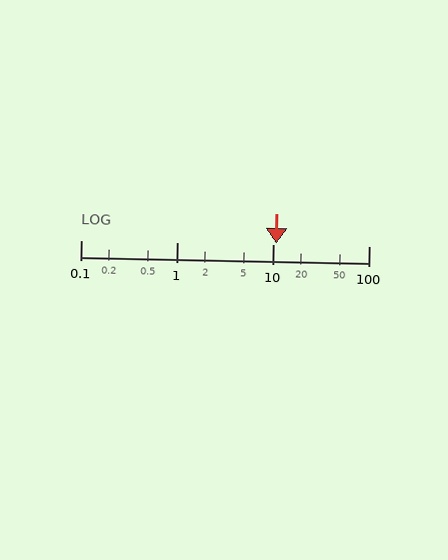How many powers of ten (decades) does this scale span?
The scale spans 3 decades, from 0.1 to 100.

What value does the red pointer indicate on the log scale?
The pointer indicates approximately 11.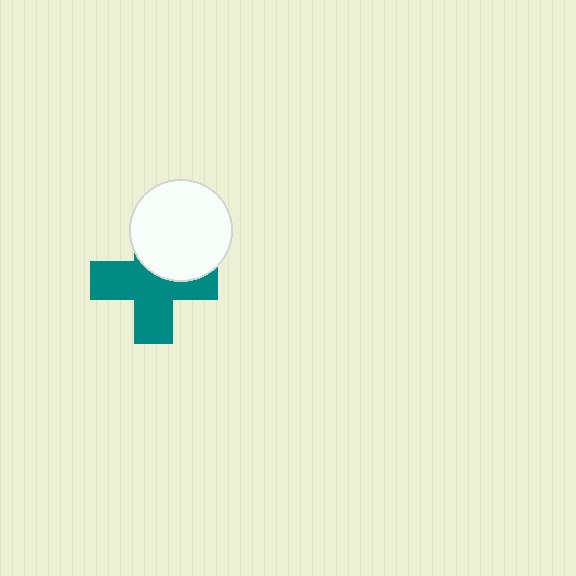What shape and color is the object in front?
The object in front is a white circle.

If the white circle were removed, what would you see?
You would see the complete teal cross.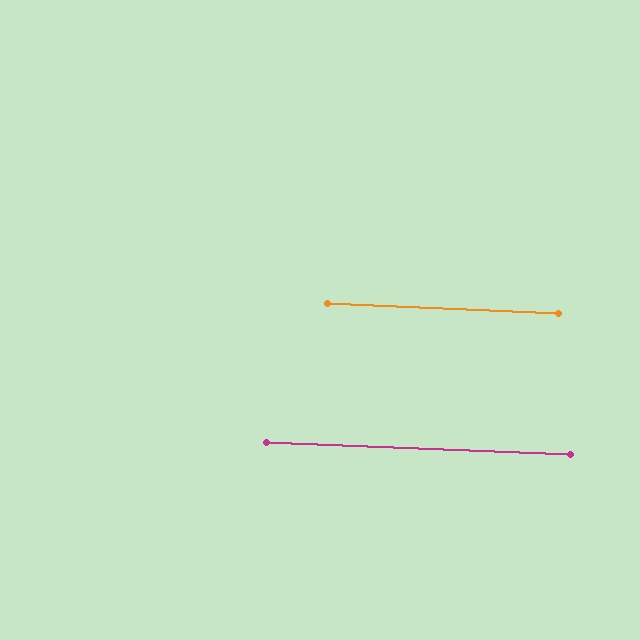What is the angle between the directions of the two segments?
Approximately 0 degrees.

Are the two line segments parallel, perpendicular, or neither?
Parallel — their directions differ by only 0.3°.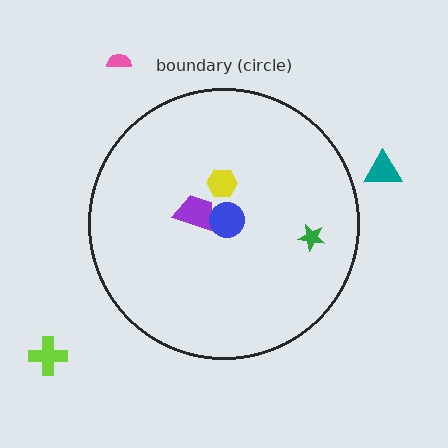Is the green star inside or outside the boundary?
Inside.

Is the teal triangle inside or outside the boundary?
Outside.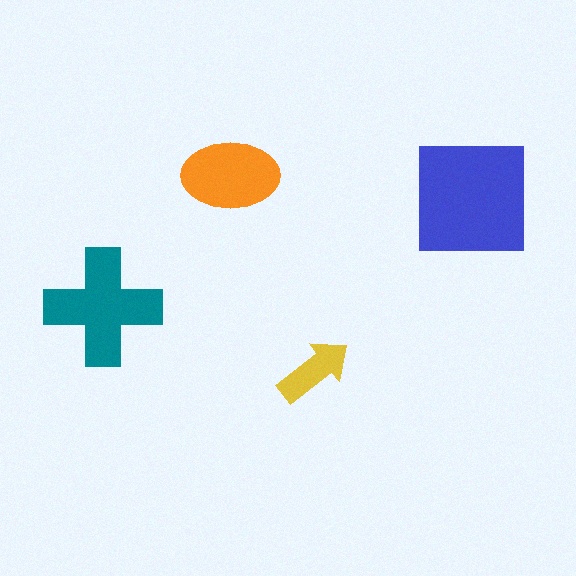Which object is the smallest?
The yellow arrow.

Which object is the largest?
The blue square.